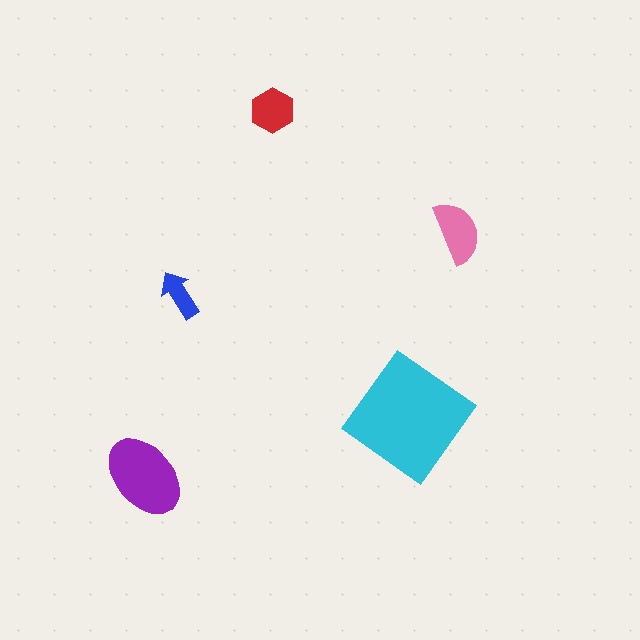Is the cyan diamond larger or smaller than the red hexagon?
Larger.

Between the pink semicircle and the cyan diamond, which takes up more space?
The cyan diamond.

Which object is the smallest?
The blue arrow.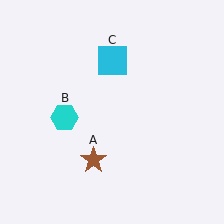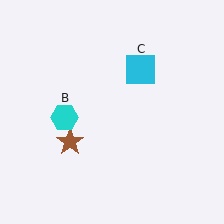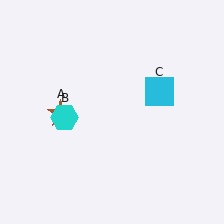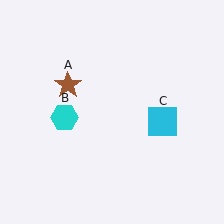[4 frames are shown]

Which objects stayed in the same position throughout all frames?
Cyan hexagon (object B) remained stationary.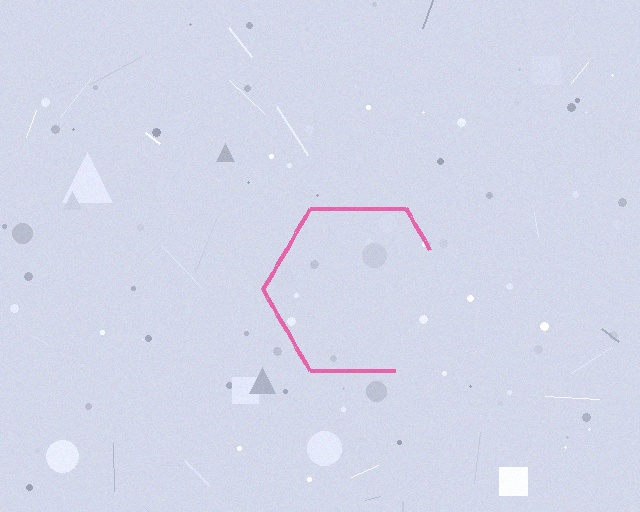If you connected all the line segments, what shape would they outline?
They would outline a hexagon.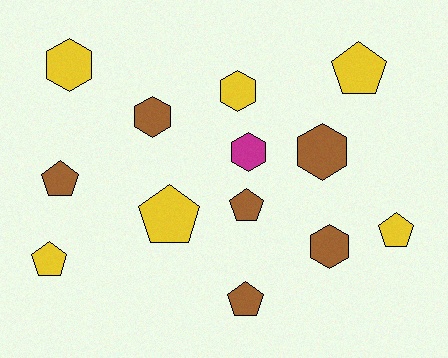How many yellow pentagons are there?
There are 4 yellow pentagons.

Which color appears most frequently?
Yellow, with 6 objects.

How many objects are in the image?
There are 13 objects.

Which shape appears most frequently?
Pentagon, with 7 objects.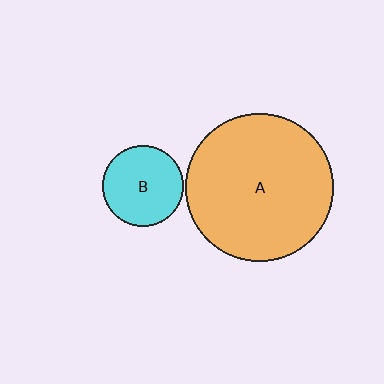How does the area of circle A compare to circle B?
Approximately 3.4 times.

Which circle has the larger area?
Circle A (orange).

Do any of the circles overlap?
No, none of the circles overlap.